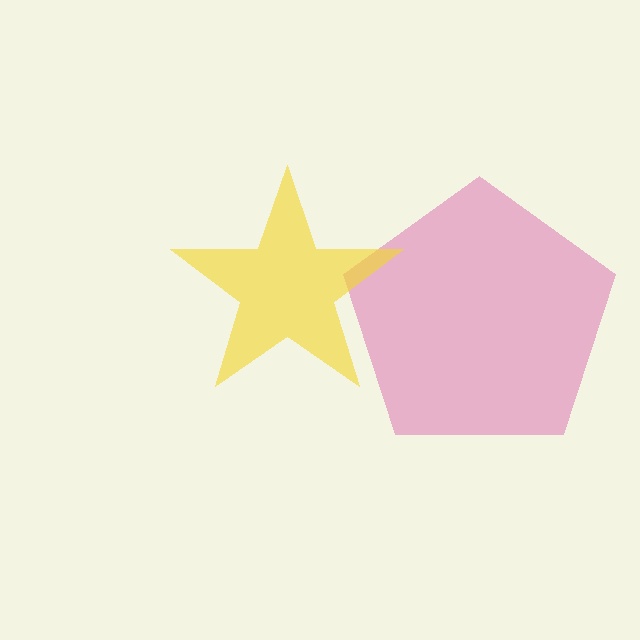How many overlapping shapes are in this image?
There are 2 overlapping shapes in the image.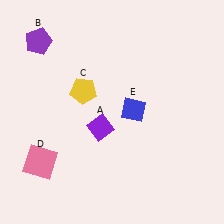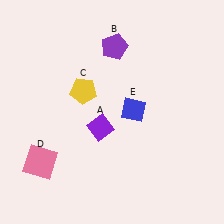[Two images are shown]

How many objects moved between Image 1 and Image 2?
1 object moved between the two images.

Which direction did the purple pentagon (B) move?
The purple pentagon (B) moved right.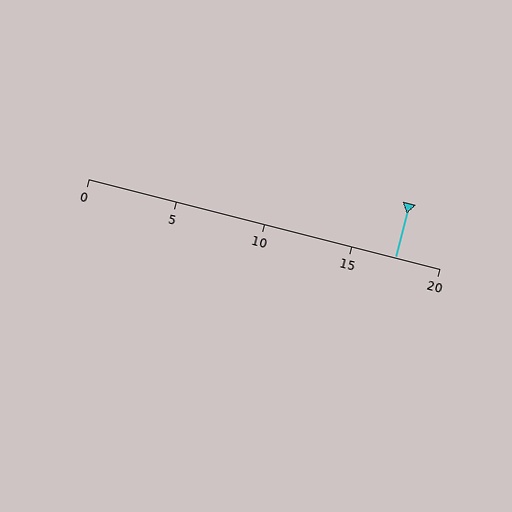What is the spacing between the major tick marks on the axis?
The major ticks are spaced 5 apart.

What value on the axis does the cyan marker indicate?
The marker indicates approximately 17.5.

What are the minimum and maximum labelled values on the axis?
The axis runs from 0 to 20.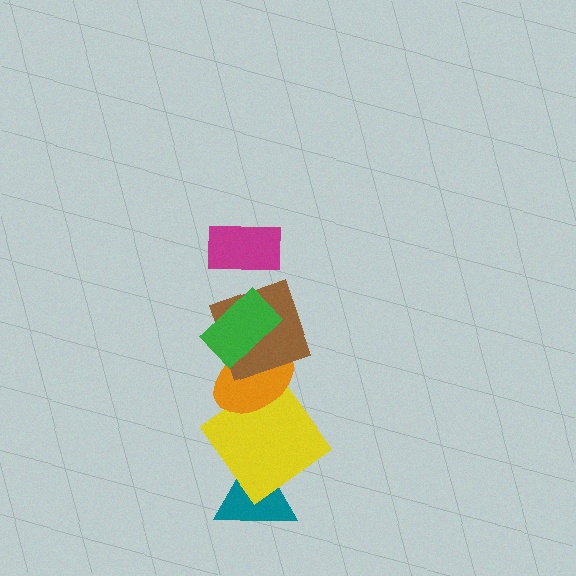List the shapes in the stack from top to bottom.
From top to bottom: the magenta rectangle, the green rectangle, the brown square, the orange ellipse, the yellow diamond, the teal triangle.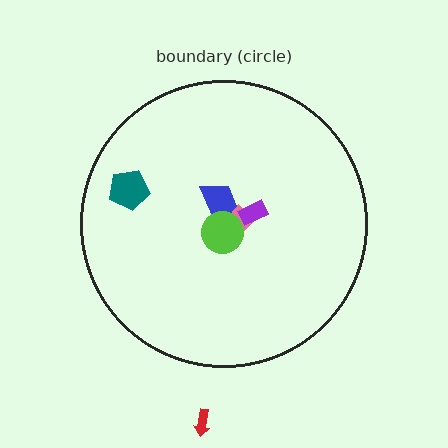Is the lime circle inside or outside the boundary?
Inside.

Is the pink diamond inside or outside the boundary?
Inside.